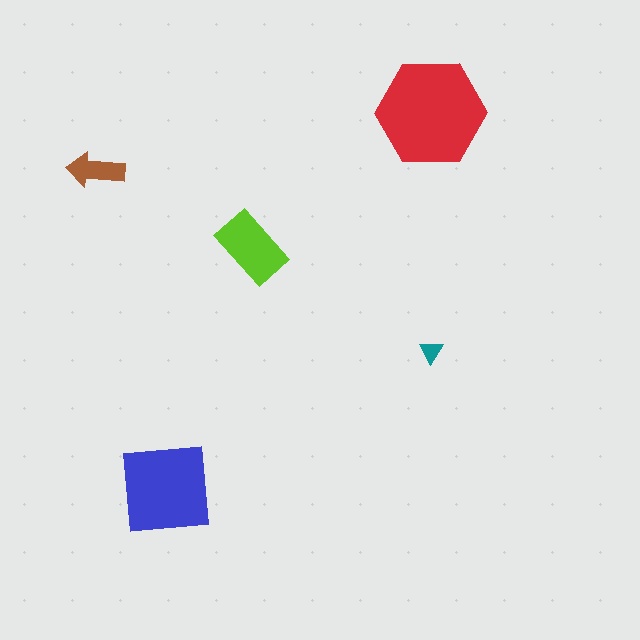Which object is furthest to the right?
The teal triangle is rightmost.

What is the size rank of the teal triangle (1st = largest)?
5th.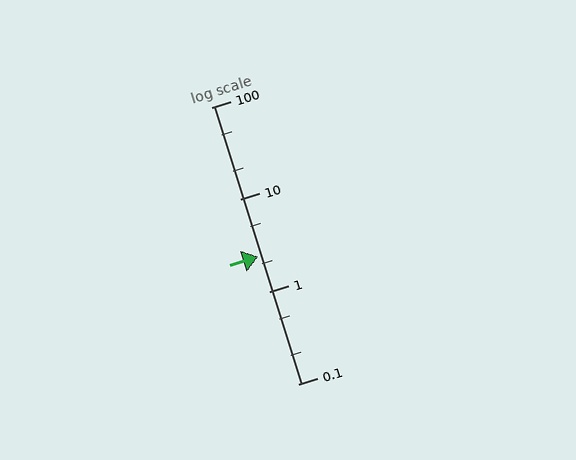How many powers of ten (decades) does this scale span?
The scale spans 3 decades, from 0.1 to 100.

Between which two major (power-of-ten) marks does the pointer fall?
The pointer is between 1 and 10.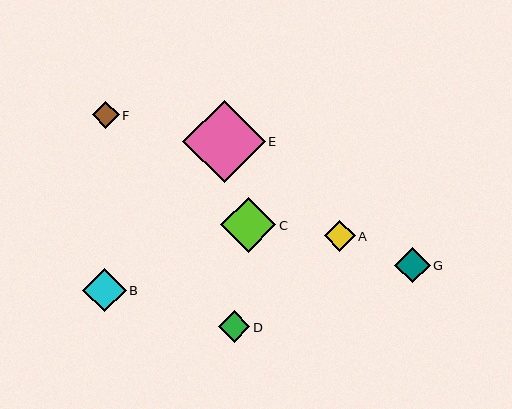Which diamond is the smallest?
Diamond F is the smallest with a size of approximately 27 pixels.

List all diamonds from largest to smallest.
From largest to smallest: E, C, B, G, D, A, F.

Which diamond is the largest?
Diamond E is the largest with a size of approximately 83 pixels.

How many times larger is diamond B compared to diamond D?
Diamond B is approximately 1.4 times the size of diamond D.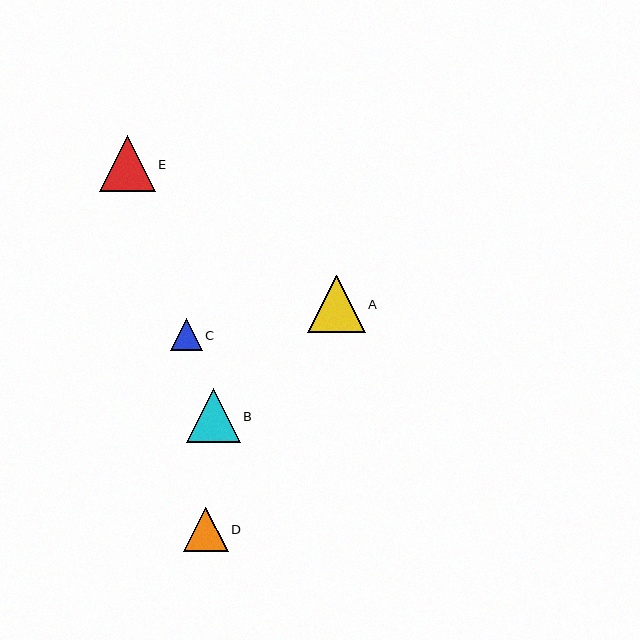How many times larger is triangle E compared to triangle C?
Triangle E is approximately 1.8 times the size of triangle C.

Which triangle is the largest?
Triangle A is the largest with a size of approximately 58 pixels.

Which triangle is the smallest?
Triangle C is the smallest with a size of approximately 32 pixels.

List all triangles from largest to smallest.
From largest to smallest: A, E, B, D, C.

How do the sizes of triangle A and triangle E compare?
Triangle A and triangle E are approximately the same size.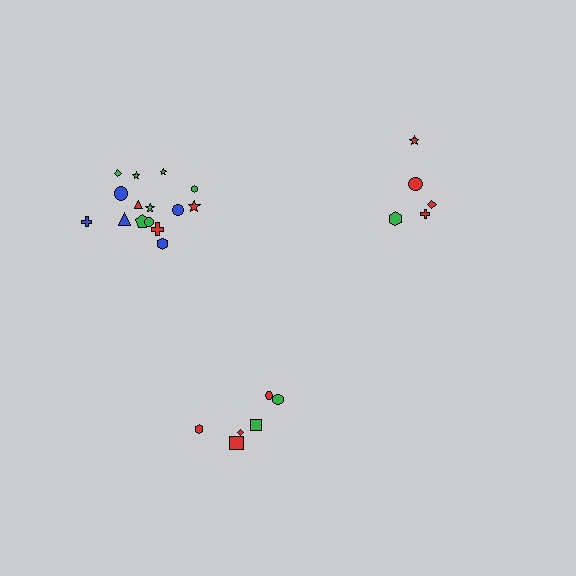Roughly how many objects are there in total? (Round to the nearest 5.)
Roughly 25 objects in total.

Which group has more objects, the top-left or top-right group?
The top-left group.